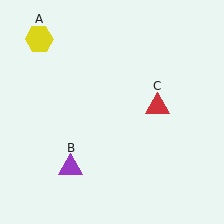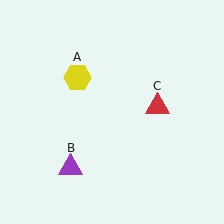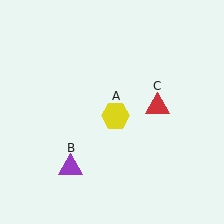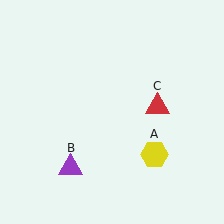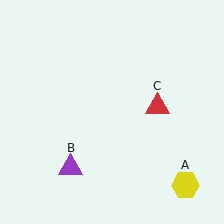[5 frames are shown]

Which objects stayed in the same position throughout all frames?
Purple triangle (object B) and red triangle (object C) remained stationary.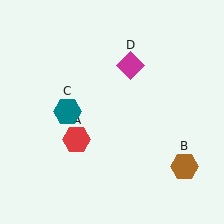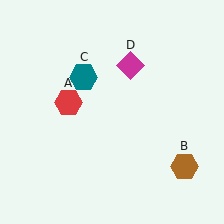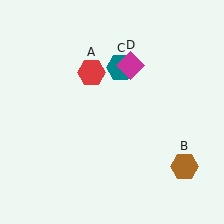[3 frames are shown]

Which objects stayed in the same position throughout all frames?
Brown hexagon (object B) and magenta diamond (object D) remained stationary.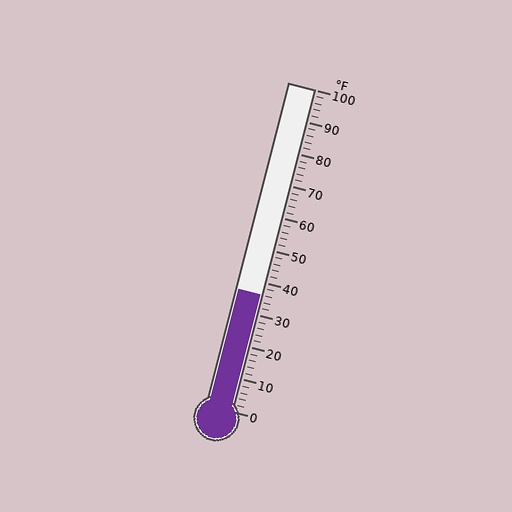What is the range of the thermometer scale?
The thermometer scale ranges from 0°F to 100°F.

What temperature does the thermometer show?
The thermometer shows approximately 36°F.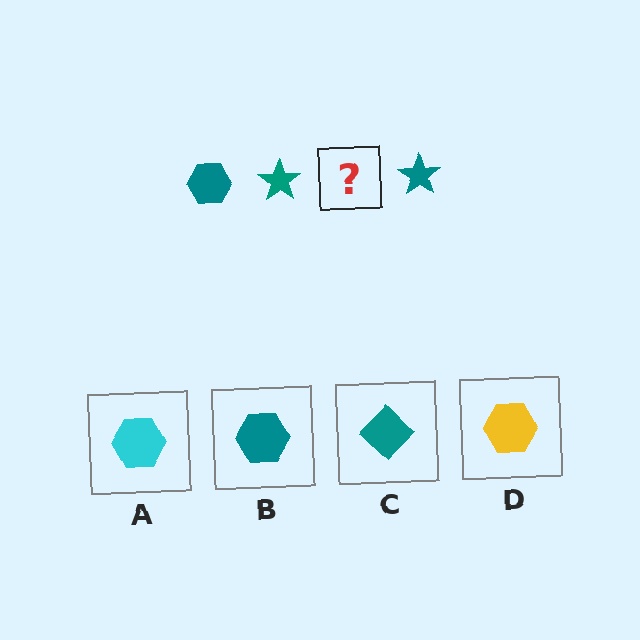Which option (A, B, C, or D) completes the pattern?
B.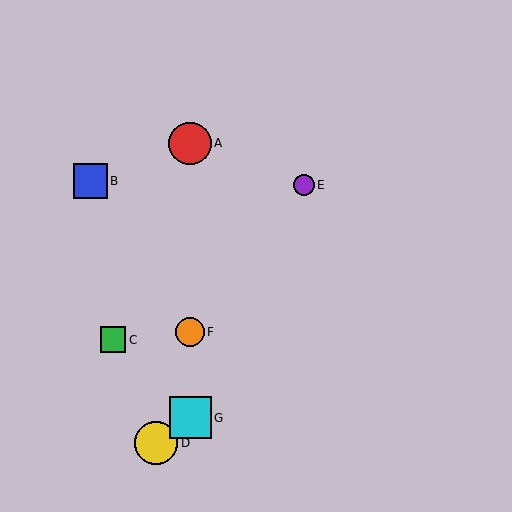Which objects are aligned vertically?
Objects A, F, G are aligned vertically.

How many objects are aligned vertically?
3 objects (A, F, G) are aligned vertically.